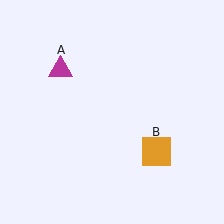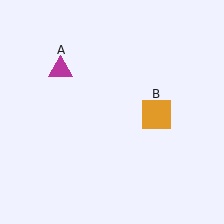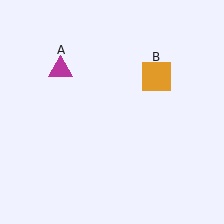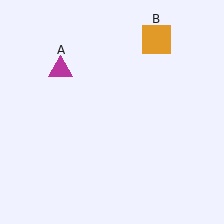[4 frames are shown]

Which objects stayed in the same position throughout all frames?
Magenta triangle (object A) remained stationary.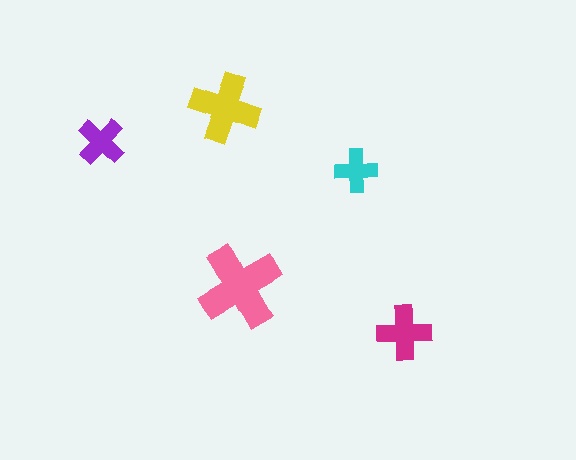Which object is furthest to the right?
The magenta cross is rightmost.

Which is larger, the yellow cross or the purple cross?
The yellow one.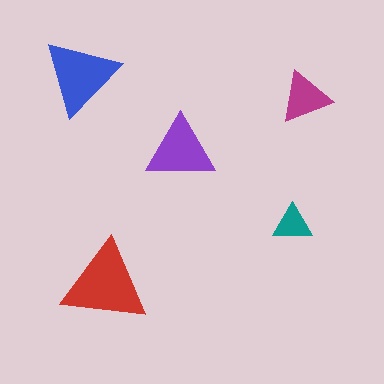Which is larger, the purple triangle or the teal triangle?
The purple one.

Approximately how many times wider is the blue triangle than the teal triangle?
About 2 times wider.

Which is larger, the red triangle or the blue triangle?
The red one.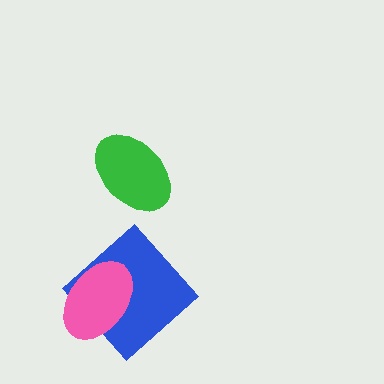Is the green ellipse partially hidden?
No, no other shape covers it.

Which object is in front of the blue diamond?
The pink ellipse is in front of the blue diamond.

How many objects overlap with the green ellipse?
0 objects overlap with the green ellipse.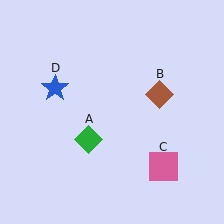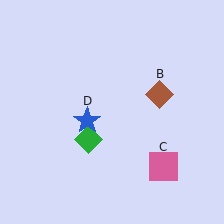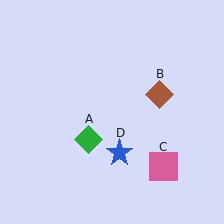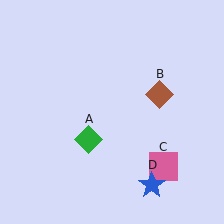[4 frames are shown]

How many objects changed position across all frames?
1 object changed position: blue star (object D).